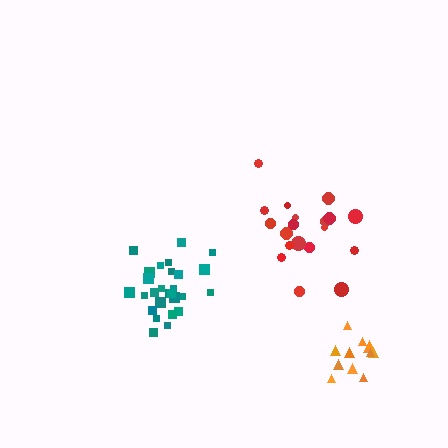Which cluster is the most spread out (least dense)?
Red.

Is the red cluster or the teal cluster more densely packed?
Teal.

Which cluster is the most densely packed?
Teal.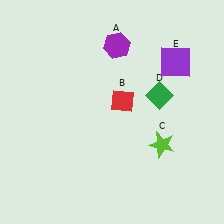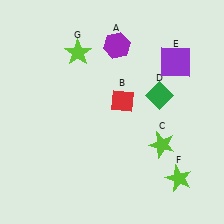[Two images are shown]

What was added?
A lime star (F), a lime star (G) were added in Image 2.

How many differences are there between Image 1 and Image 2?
There are 2 differences between the two images.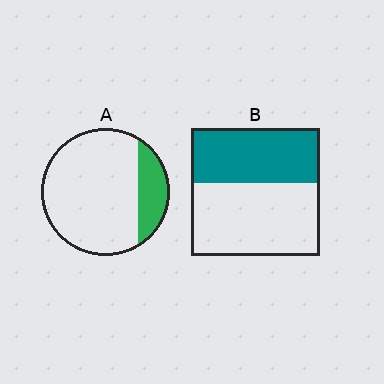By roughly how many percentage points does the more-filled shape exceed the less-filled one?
By roughly 25 percentage points (B over A).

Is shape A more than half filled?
No.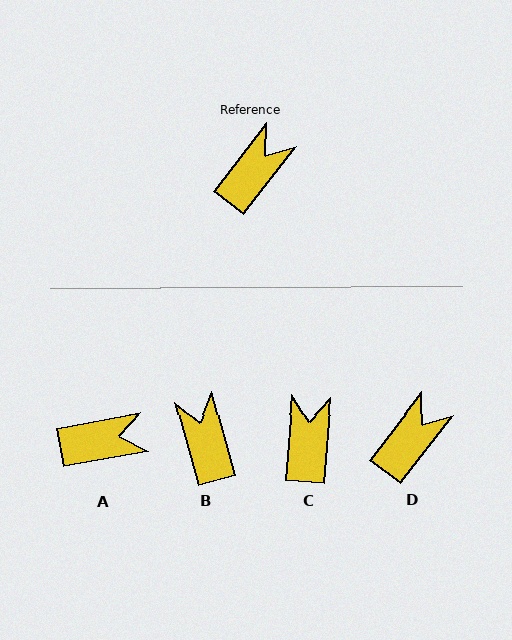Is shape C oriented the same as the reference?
No, it is off by about 34 degrees.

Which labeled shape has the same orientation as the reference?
D.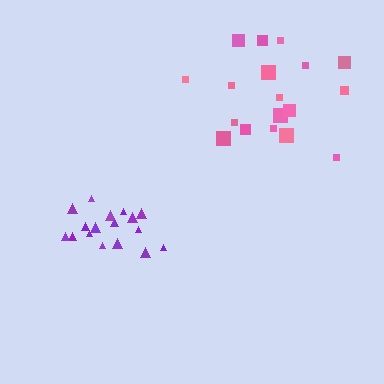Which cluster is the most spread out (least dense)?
Pink.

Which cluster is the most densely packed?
Purple.